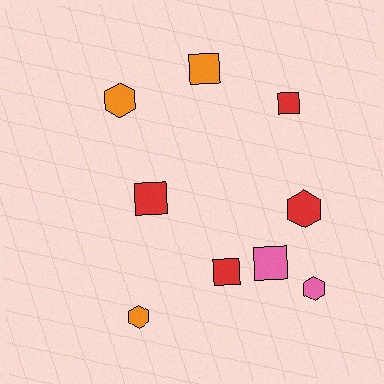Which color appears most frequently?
Red, with 4 objects.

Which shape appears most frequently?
Square, with 5 objects.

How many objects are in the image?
There are 9 objects.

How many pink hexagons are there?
There is 1 pink hexagon.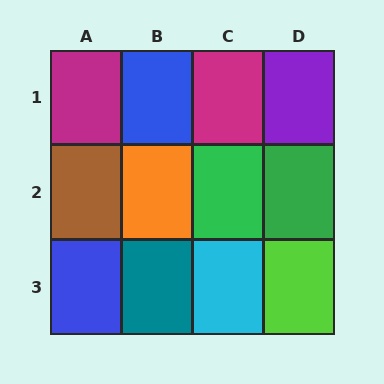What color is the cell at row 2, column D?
Green.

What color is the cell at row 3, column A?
Blue.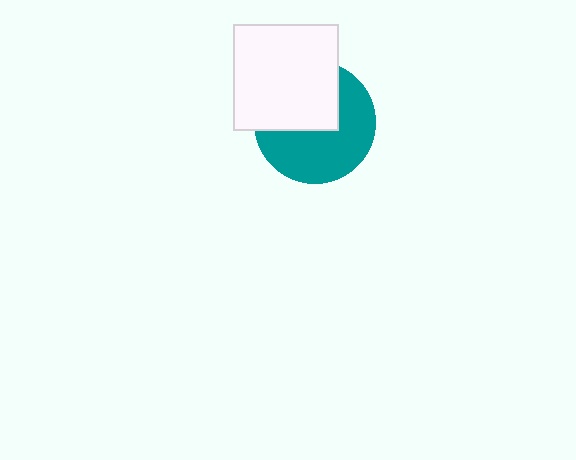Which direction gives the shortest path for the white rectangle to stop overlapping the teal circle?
Moving toward the upper-left gives the shortest separation.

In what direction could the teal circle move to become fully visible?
The teal circle could move toward the lower-right. That would shift it out from behind the white rectangle entirely.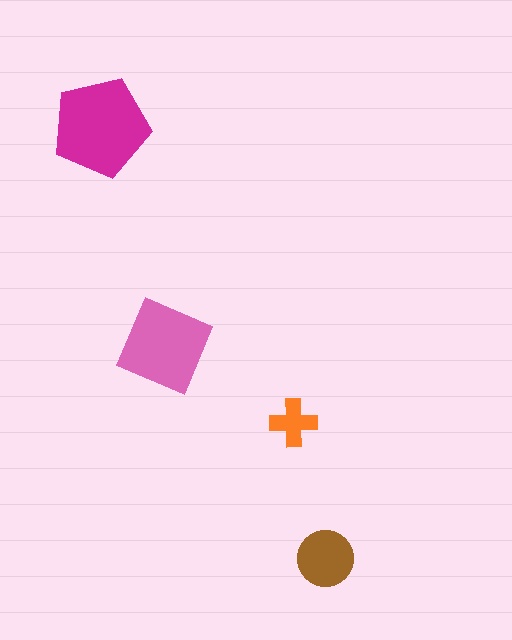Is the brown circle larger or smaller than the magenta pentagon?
Smaller.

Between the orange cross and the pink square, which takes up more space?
The pink square.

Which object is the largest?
The magenta pentagon.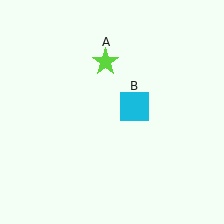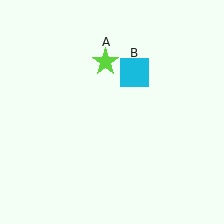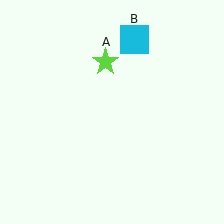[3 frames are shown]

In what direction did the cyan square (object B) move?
The cyan square (object B) moved up.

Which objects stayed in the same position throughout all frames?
Lime star (object A) remained stationary.